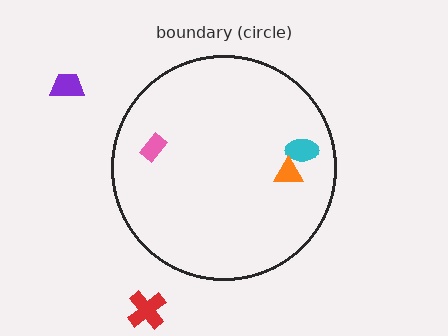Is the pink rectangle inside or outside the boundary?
Inside.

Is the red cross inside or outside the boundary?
Outside.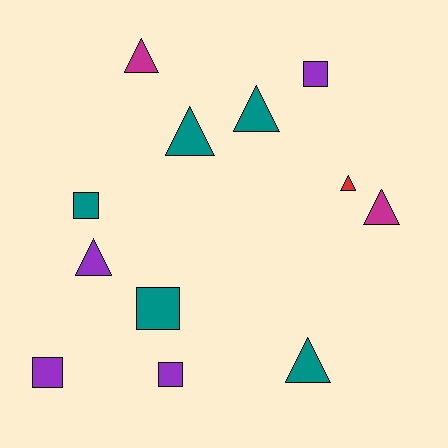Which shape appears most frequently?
Triangle, with 7 objects.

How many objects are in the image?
There are 12 objects.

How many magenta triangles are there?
There are 2 magenta triangles.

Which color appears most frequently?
Teal, with 5 objects.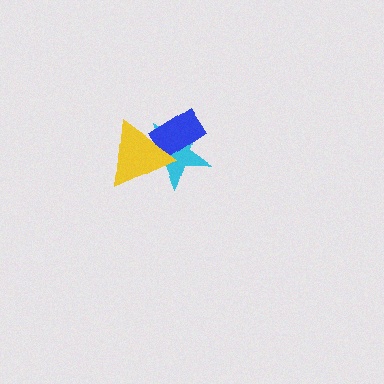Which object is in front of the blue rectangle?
The yellow triangle is in front of the blue rectangle.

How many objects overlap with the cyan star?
2 objects overlap with the cyan star.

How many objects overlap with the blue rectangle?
2 objects overlap with the blue rectangle.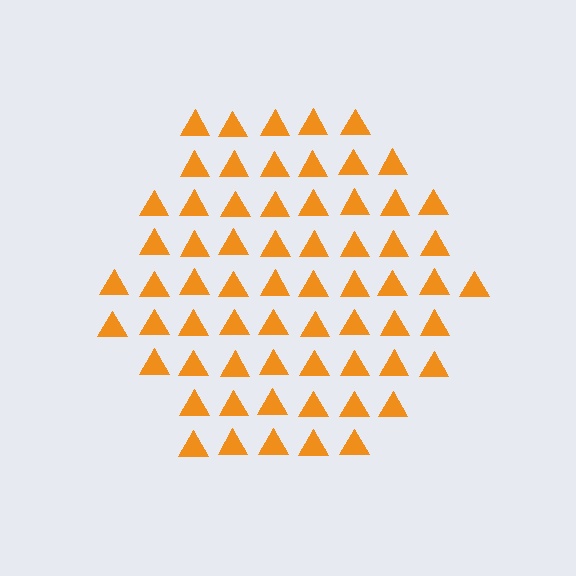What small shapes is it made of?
It is made of small triangles.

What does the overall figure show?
The overall figure shows a hexagon.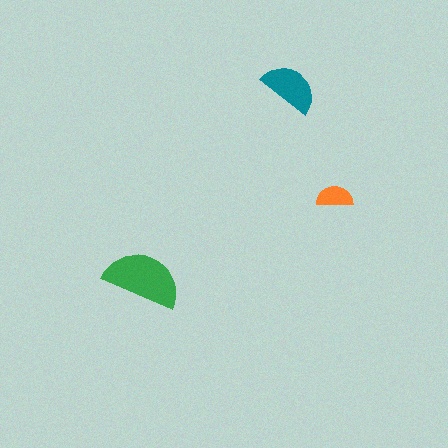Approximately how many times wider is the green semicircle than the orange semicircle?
About 2 times wider.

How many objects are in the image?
There are 3 objects in the image.